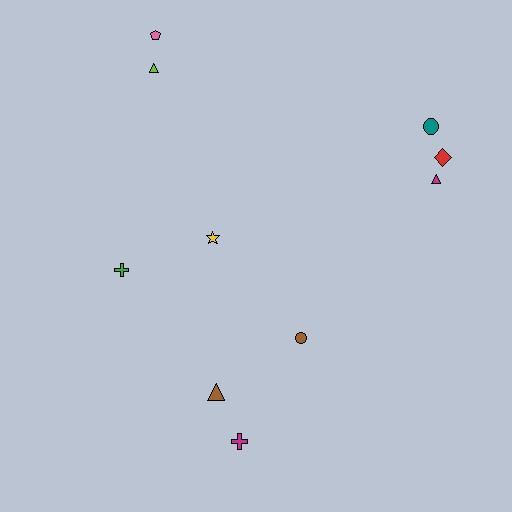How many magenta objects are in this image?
There are 2 magenta objects.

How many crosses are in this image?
There are 2 crosses.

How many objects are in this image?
There are 10 objects.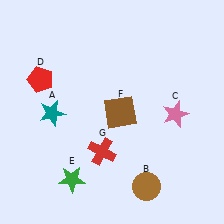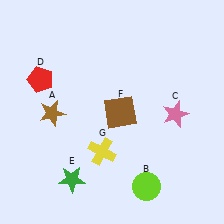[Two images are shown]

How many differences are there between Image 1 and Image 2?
There are 3 differences between the two images.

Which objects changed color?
A changed from teal to brown. B changed from brown to lime. G changed from red to yellow.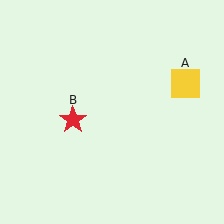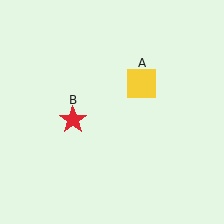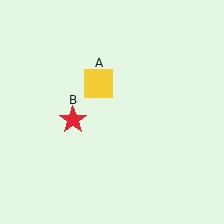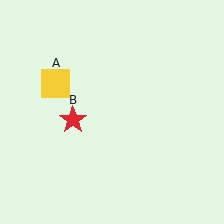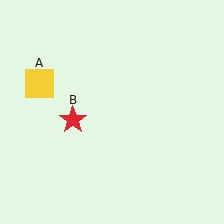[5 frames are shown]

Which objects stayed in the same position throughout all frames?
Red star (object B) remained stationary.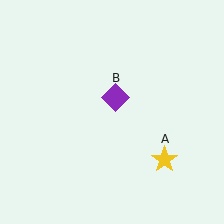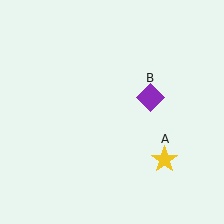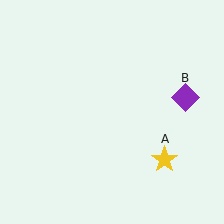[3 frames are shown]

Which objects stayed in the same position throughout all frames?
Yellow star (object A) remained stationary.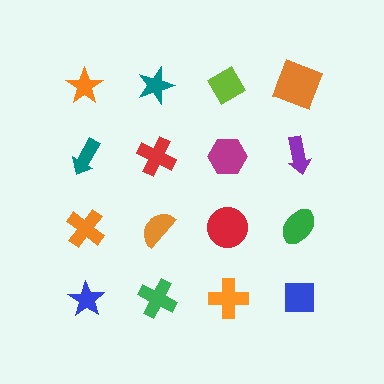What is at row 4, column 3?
An orange cross.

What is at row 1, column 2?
A teal star.